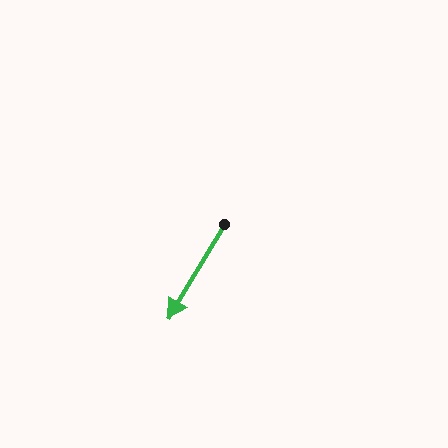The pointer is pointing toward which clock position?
Roughly 7 o'clock.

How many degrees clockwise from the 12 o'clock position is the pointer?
Approximately 211 degrees.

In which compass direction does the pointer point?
Southwest.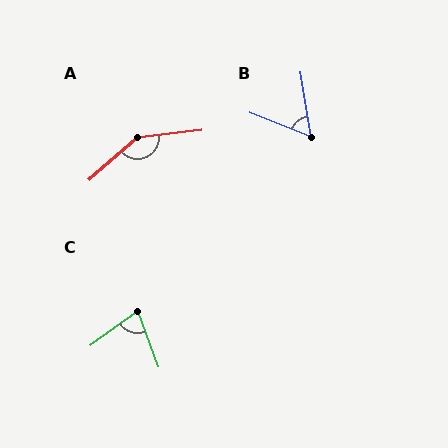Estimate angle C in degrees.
Approximately 75 degrees.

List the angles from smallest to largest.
B (60°), C (75°), A (145°).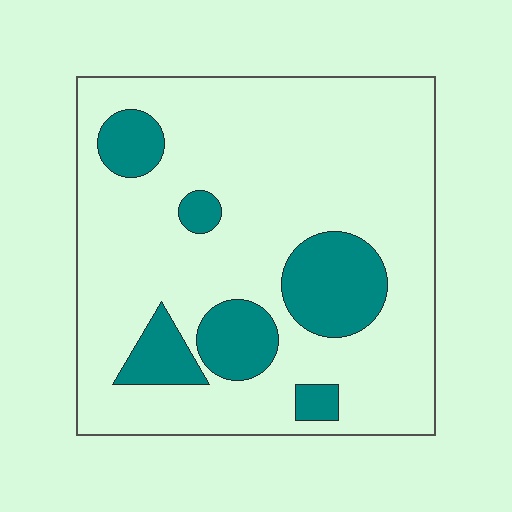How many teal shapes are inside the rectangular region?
6.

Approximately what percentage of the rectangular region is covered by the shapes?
Approximately 20%.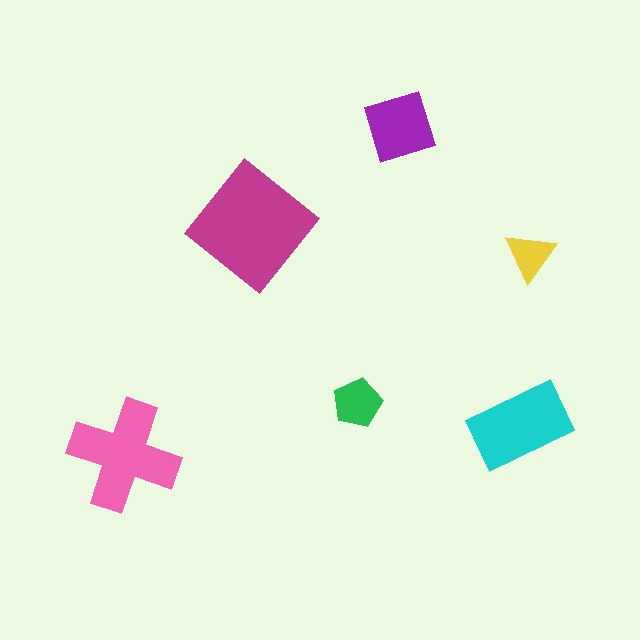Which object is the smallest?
The yellow triangle.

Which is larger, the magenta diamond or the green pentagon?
The magenta diamond.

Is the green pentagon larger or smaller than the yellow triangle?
Larger.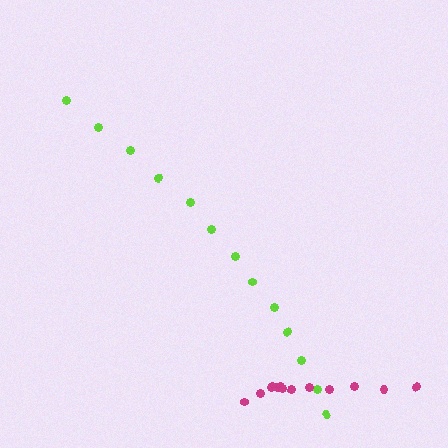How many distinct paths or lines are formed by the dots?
There are 2 distinct paths.